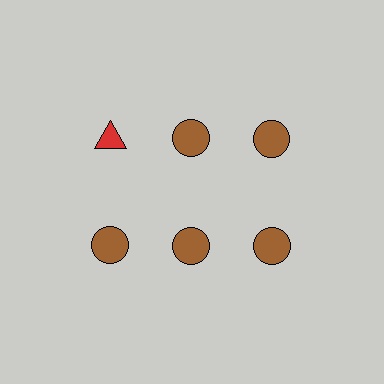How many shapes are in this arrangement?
There are 6 shapes arranged in a grid pattern.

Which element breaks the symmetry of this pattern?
The red triangle in the top row, leftmost column breaks the symmetry. All other shapes are brown circles.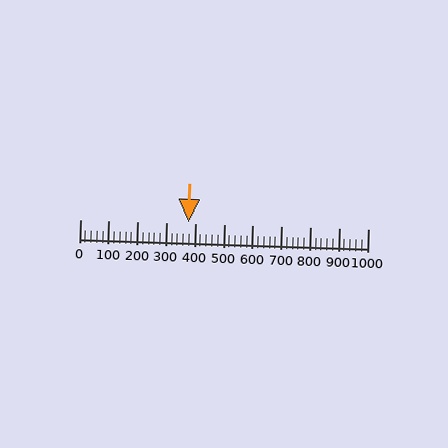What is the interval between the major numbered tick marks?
The major tick marks are spaced 100 units apart.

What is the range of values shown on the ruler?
The ruler shows values from 0 to 1000.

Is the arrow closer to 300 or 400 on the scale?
The arrow is closer to 400.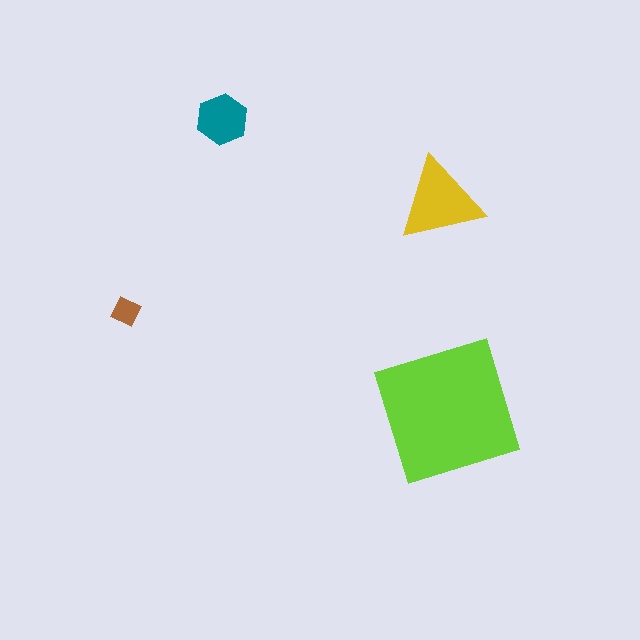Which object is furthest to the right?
The lime square is rightmost.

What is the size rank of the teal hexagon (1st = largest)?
3rd.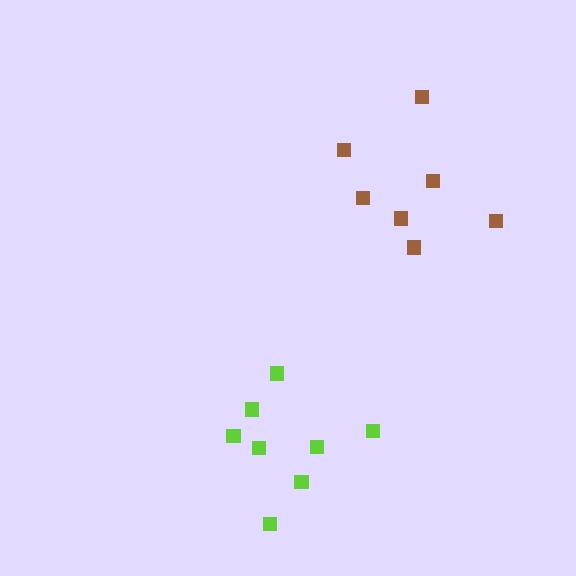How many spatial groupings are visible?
There are 2 spatial groupings.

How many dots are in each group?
Group 1: 7 dots, Group 2: 8 dots (15 total).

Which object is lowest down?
The lime cluster is bottommost.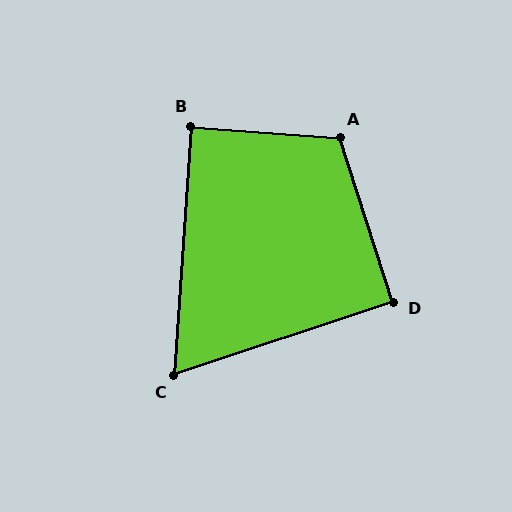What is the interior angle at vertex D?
Approximately 90 degrees (approximately right).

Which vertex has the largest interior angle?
A, at approximately 112 degrees.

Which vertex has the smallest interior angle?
C, at approximately 68 degrees.